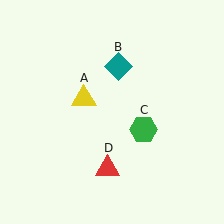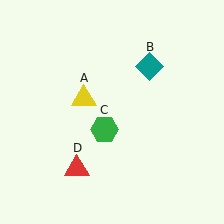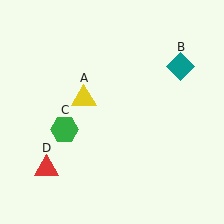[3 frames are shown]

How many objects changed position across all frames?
3 objects changed position: teal diamond (object B), green hexagon (object C), red triangle (object D).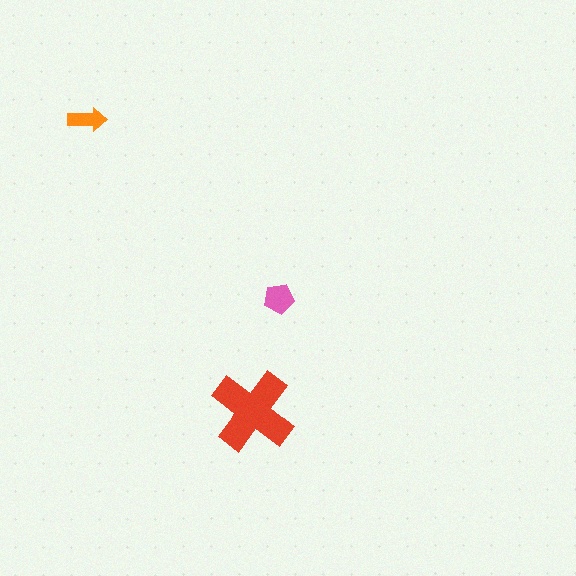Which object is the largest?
The red cross.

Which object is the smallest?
The orange arrow.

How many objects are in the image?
There are 3 objects in the image.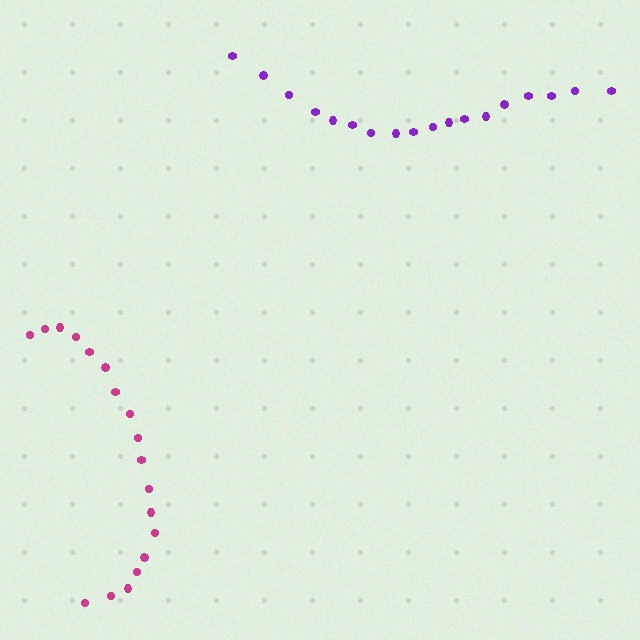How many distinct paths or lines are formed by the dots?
There are 2 distinct paths.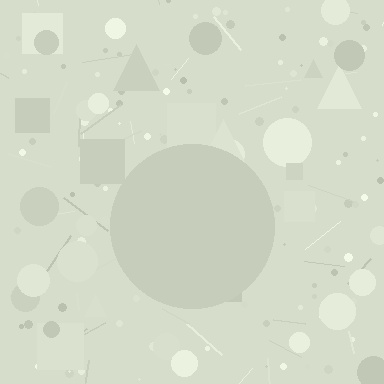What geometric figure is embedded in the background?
A circle is embedded in the background.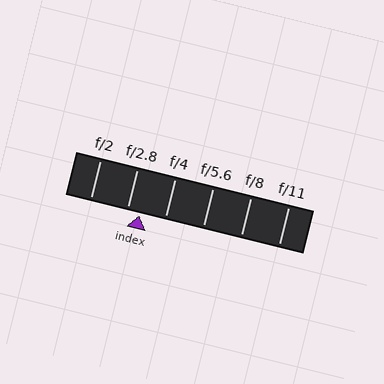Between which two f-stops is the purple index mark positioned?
The index mark is between f/2.8 and f/4.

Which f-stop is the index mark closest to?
The index mark is closest to f/2.8.